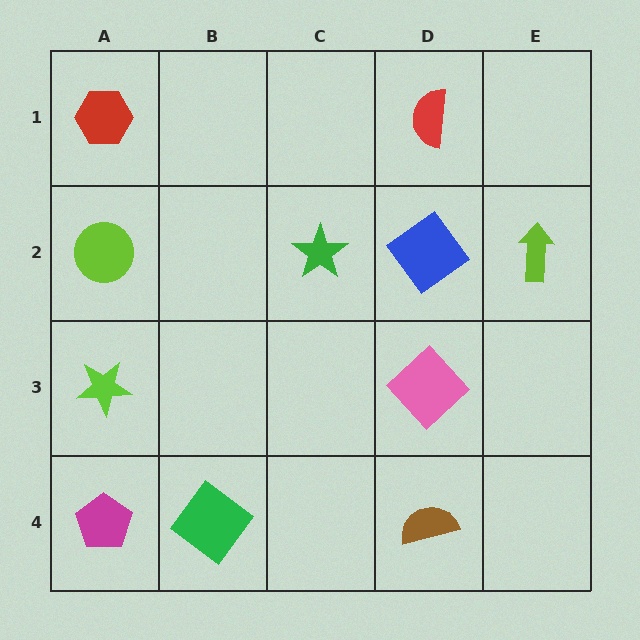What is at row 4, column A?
A magenta pentagon.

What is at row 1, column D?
A red semicircle.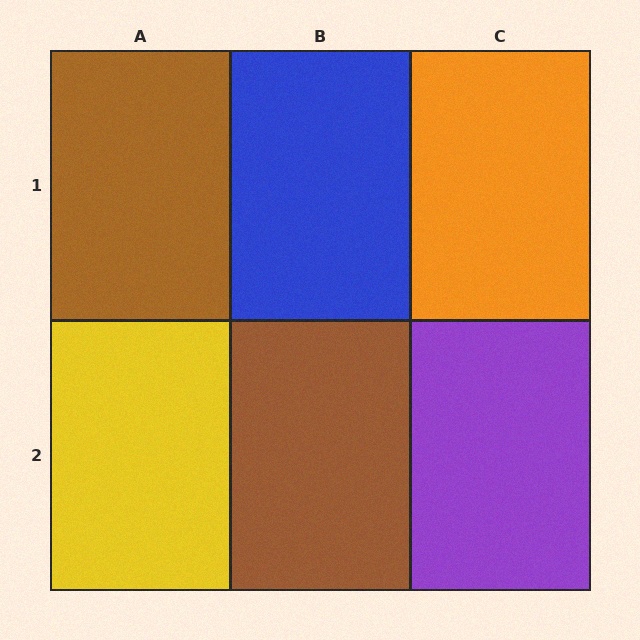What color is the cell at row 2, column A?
Yellow.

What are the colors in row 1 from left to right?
Brown, blue, orange.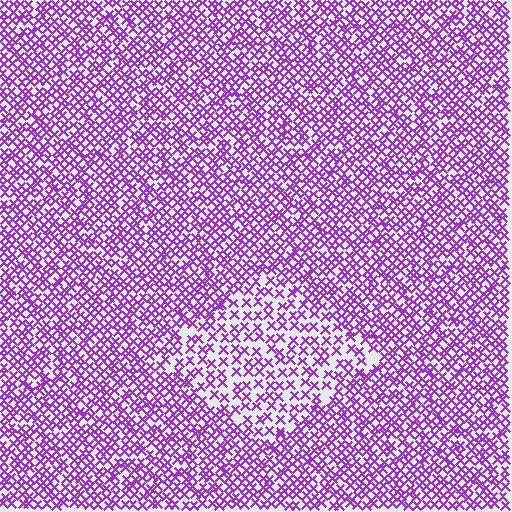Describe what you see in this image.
The image contains small purple elements arranged at two different densities. A diamond-shaped region is visible where the elements are less densely packed than the surrounding area.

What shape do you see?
I see a diamond.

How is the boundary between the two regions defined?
The boundary is defined by a change in element density (approximately 1.8x ratio). All elements are the same color, size, and shape.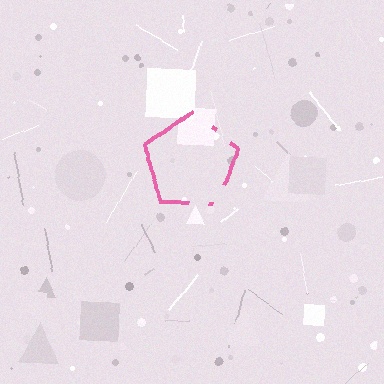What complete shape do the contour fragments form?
The contour fragments form a pentagon.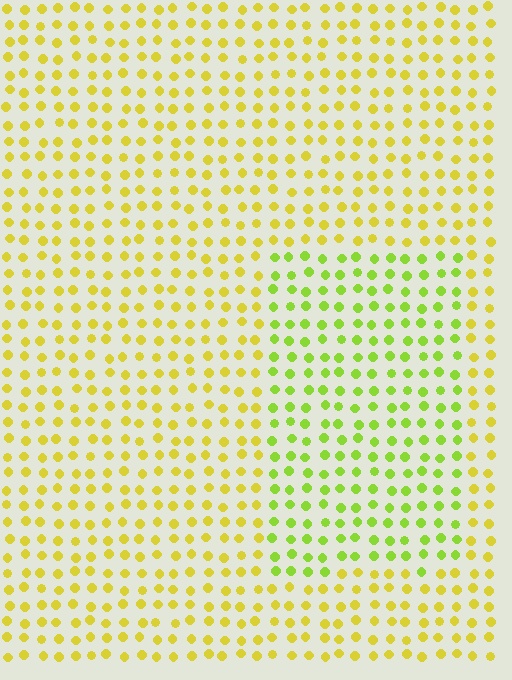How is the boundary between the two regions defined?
The boundary is defined purely by a slight shift in hue (about 33 degrees). Spacing, size, and orientation are identical on both sides.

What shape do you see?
I see a rectangle.